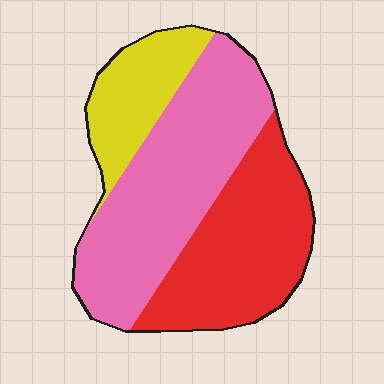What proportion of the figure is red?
Red covers around 35% of the figure.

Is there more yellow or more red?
Red.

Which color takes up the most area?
Pink, at roughly 45%.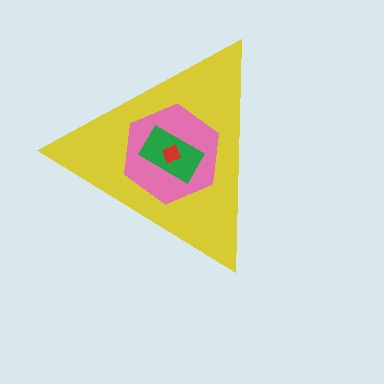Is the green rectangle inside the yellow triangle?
Yes.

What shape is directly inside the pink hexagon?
The green rectangle.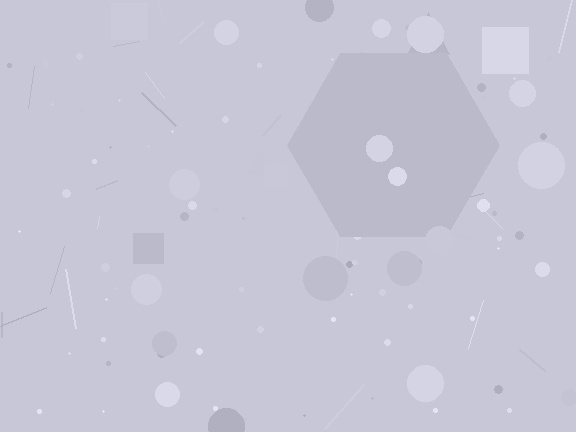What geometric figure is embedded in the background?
A hexagon is embedded in the background.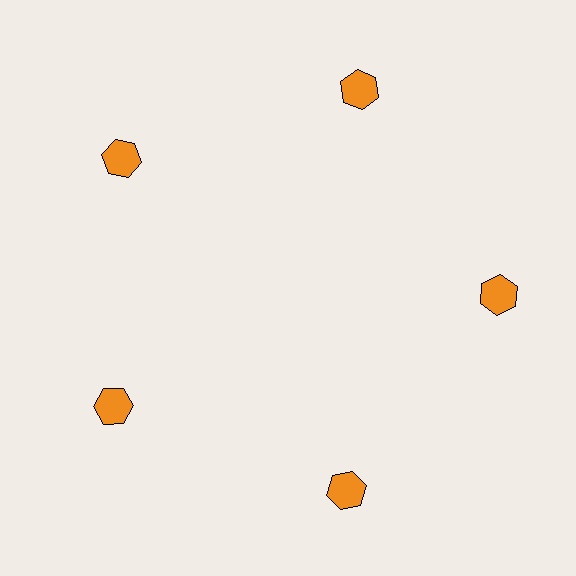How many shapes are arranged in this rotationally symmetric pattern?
There are 5 shapes, arranged in 5 groups of 1.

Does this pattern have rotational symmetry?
Yes, this pattern has 5-fold rotational symmetry. It looks the same after rotating 72 degrees around the center.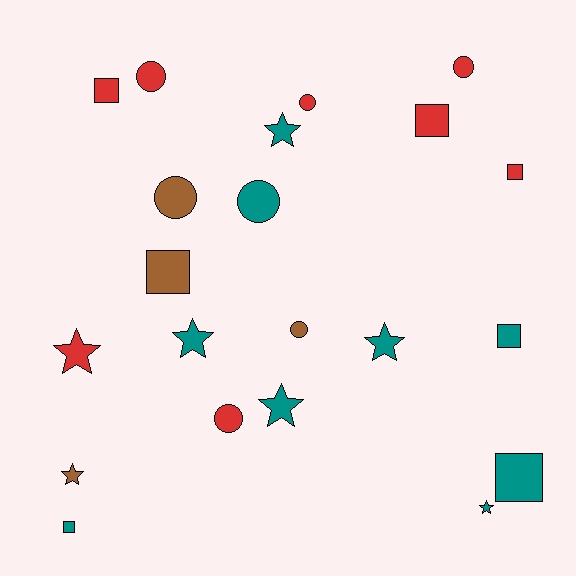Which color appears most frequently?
Teal, with 9 objects.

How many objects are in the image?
There are 21 objects.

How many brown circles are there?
There are 2 brown circles.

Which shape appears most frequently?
Square, with 7 objects.